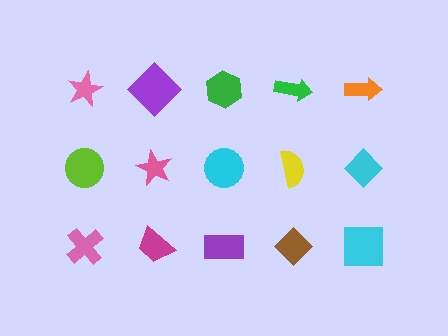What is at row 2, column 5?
A cyan diamond.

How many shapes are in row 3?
5 shapes.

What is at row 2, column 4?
A yellow semicircle.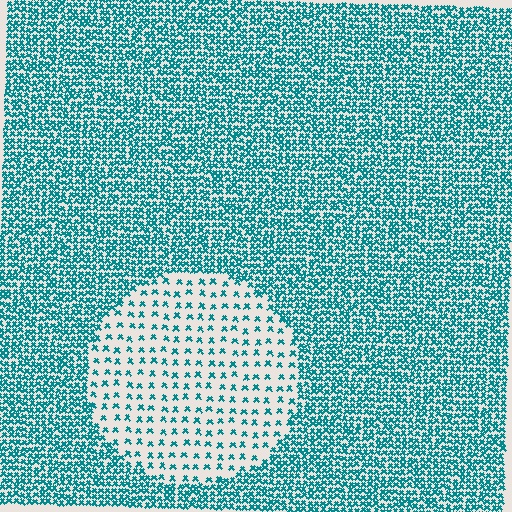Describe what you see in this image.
The image contains small teal elements arranged at two different densities. A circle-shaped region is visible where the elements are less densely packed than the surrounding area.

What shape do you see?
I see a circle.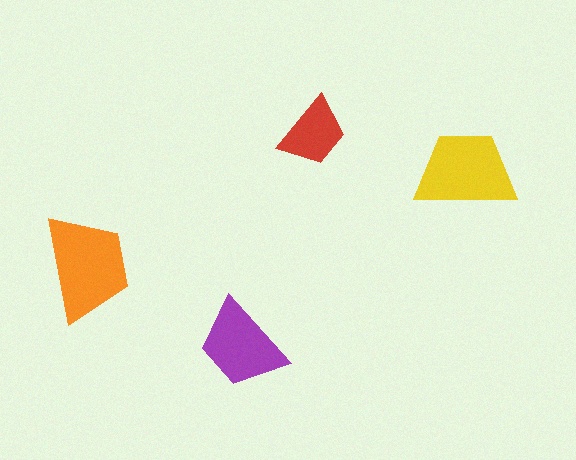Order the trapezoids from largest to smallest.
the orange one, the yellow one, the purple one, the red one.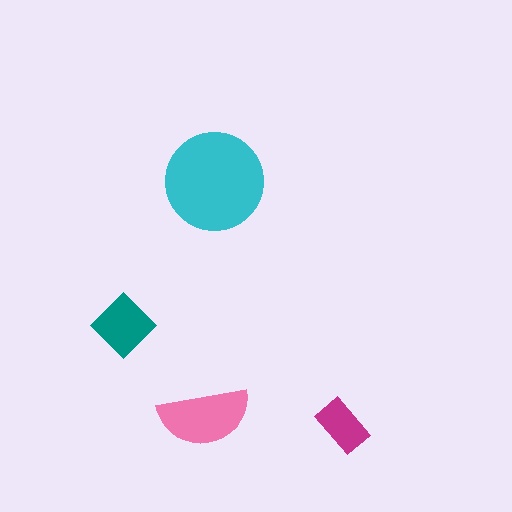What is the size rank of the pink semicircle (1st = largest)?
2nd.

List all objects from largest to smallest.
The cyan circle, the pink semicircle, the teal diamond, the magenta rectangle.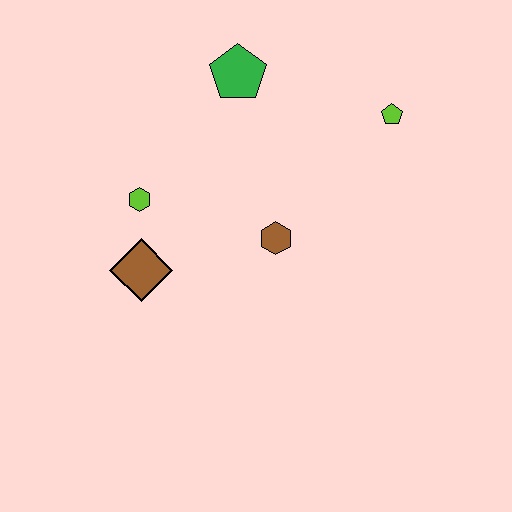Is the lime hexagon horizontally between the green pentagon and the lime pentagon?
No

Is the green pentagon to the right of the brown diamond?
Yes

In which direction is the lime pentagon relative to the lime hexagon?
The lime pentagon is to the right of the lime hexagon.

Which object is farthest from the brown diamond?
The lime pentagon is farthest from the brown diamond.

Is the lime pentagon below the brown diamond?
No